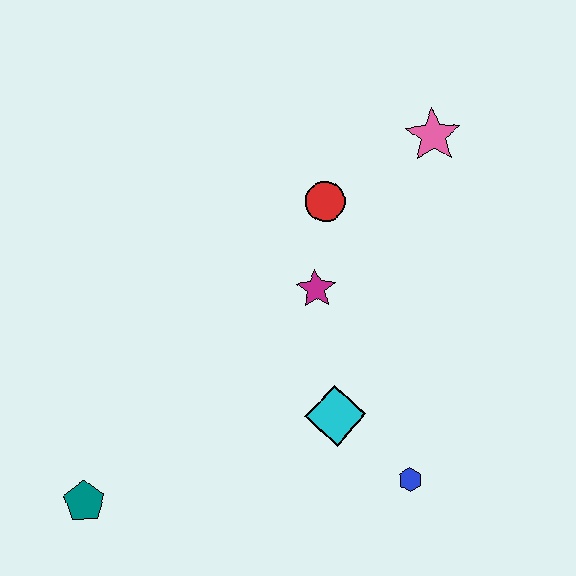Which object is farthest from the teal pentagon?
The pink star is farthest from the teal pentagon.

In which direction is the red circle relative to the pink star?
The red circle is to the left of the pink star.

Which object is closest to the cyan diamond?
The blue hexagon is closest to the cyan diamond.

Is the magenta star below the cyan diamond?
No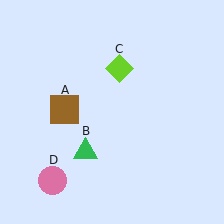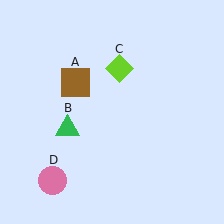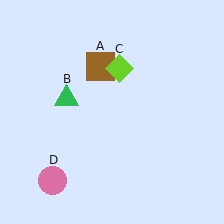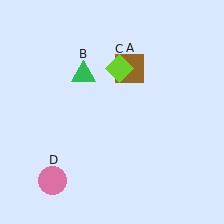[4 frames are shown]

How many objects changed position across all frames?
2 objects changed position: brown square (object A), green triangle (object B).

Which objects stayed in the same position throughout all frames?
Lime diamond (object C) and pink circle (object D) remained stationary.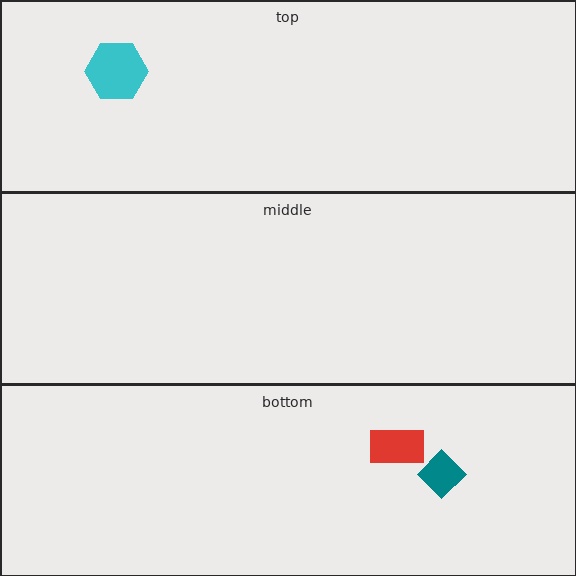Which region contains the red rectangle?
The bottom region.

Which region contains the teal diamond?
The bottom region.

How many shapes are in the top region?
1.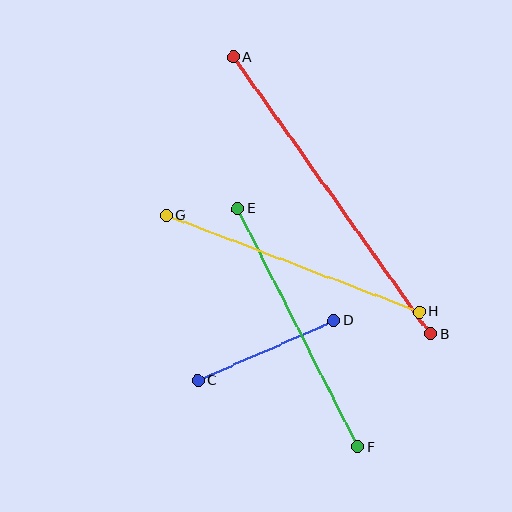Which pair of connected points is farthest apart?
Points A and B are farthest apart.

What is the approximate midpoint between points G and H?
The midpoint is at approximately (293, 263) pixels.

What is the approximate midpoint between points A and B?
The midpoint is at approximately (332, 196) pixels.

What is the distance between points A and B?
The distance is approximately 340 pixels.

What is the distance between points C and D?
The distance is approximately 149 pixels.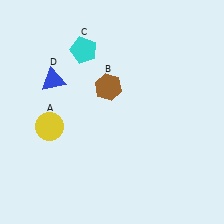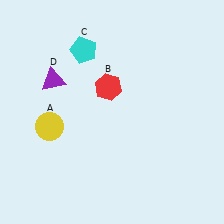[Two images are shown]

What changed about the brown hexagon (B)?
In Image 1, B is brown. In Image 2, it changed to red.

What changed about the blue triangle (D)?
In Image 1, D is blue. In Image 2, it changed to purple.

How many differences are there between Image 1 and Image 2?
There are 2 differences between the two images.